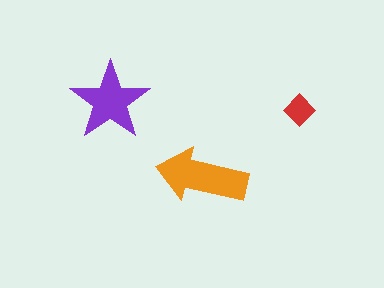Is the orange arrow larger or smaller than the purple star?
Larger.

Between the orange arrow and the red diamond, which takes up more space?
The orange arrow.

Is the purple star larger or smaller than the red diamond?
Larger.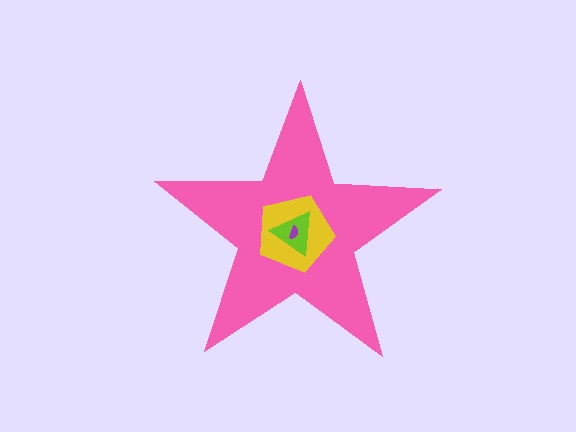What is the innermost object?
The purple semicircle.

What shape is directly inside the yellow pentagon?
The lime triangle.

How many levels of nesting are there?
4.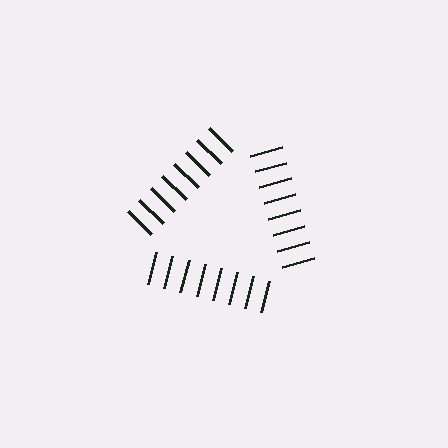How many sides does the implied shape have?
3 sides — the line-ends trace a triangle.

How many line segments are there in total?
24 — 8 along each of the 3 edges.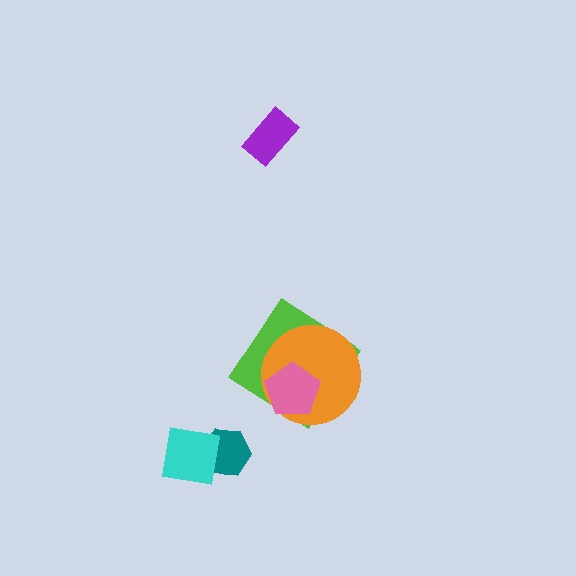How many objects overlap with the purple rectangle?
0 objects overlap with the purple rectangle.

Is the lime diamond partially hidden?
Yes, it is partially covered by another shape.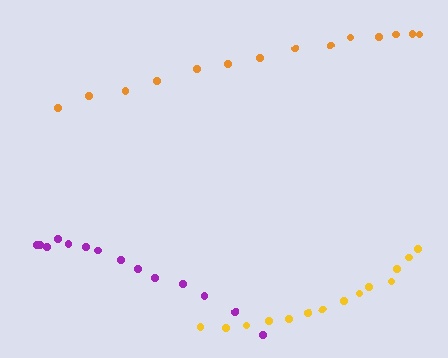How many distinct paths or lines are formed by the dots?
There are 3 distinct paths.